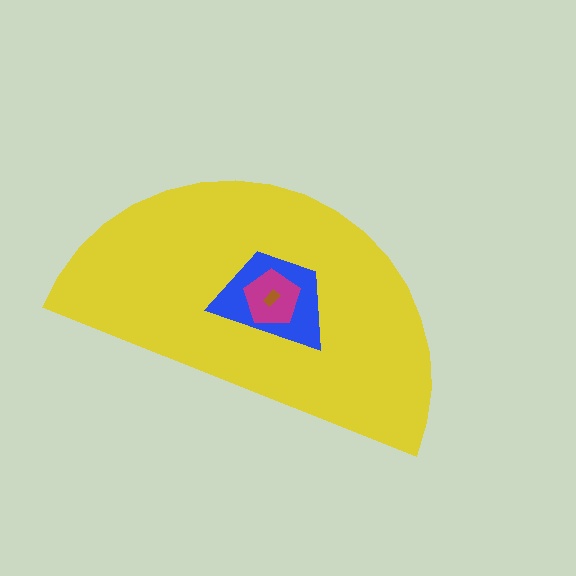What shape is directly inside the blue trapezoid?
The magenta pentagon.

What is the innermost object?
The brown rectangle.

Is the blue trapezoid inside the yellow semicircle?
Yes.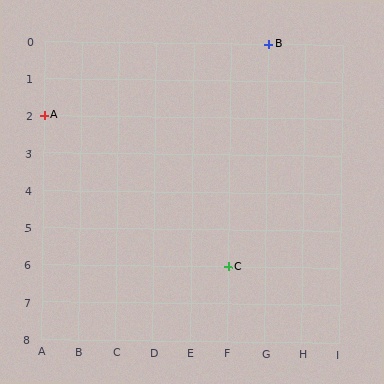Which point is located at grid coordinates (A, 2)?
Point A is at (A, 2).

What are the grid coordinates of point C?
Point C is at grid coordinates (F, 6).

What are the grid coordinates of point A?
Point A is at grid coordinates (A, 2).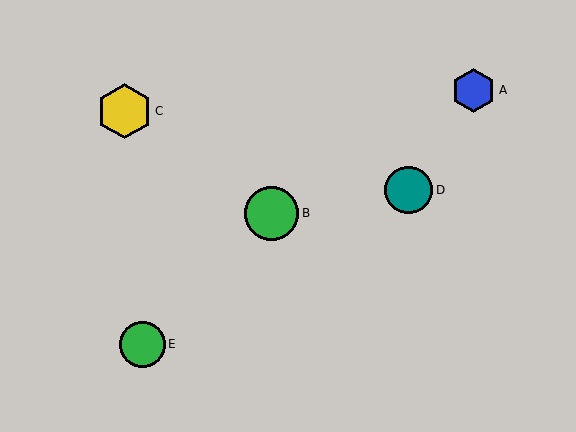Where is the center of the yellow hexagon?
The center of the yellow hexagon is at (124, 111).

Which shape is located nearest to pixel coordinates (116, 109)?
The yellow hexagon (labeled C) at (124, 111) is nearest to that location.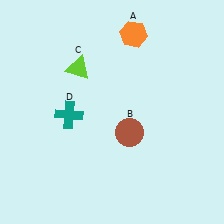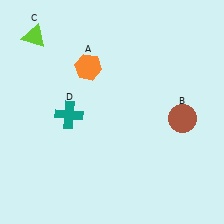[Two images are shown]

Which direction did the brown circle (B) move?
The brown circle (B) moved right.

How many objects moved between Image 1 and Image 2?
3 objects moved between the two images.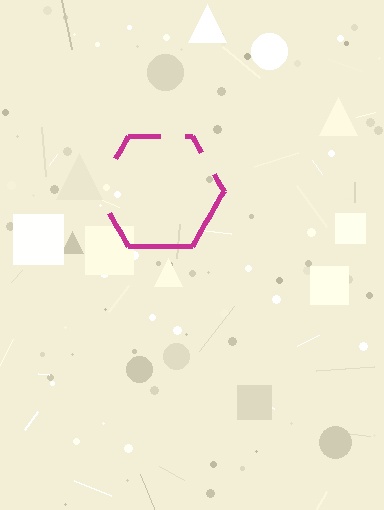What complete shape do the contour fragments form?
The contour fragments form a hexagon.